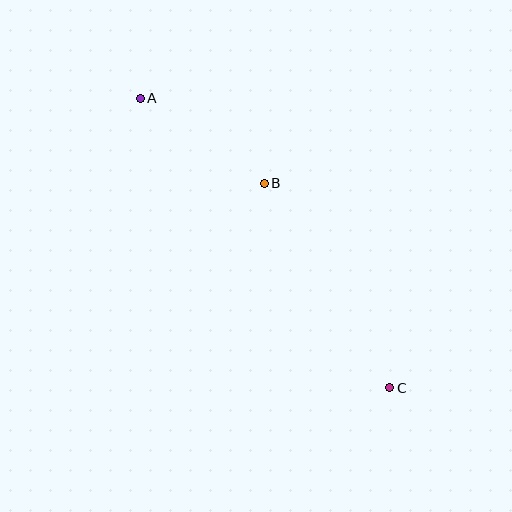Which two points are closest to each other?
Points A and B are closest to each other.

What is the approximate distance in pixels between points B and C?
The distance between B and C is approximately 240 pixels.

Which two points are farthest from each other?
Points A and C are farthest from each other.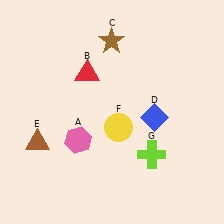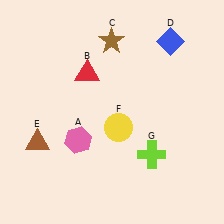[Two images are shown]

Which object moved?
The blue diamond (D) moved up.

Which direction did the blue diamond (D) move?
The blue diamond (D) moved up.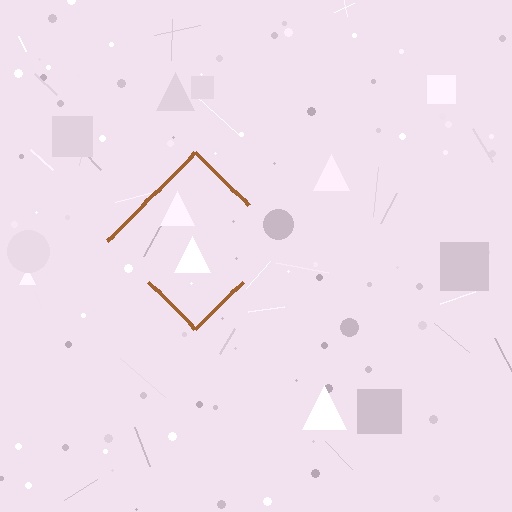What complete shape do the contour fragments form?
The contour fragments form a diamond.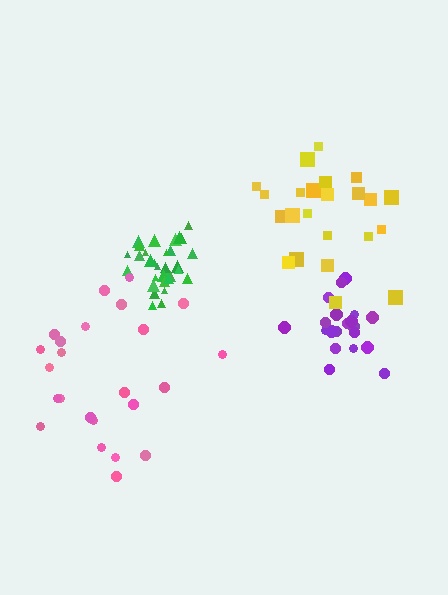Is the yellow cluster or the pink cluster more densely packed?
Yellow.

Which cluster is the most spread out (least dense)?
Pink.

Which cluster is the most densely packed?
Green.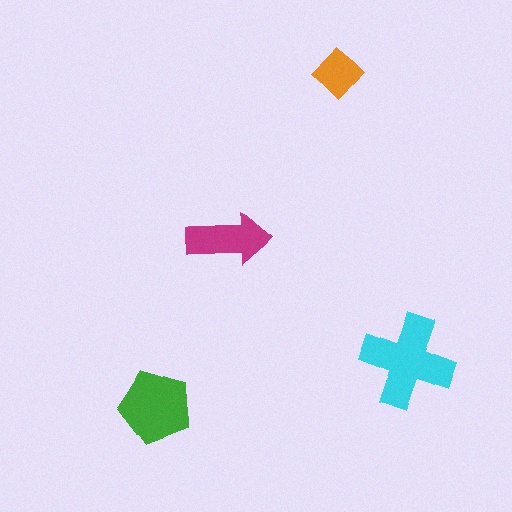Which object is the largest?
The cyan cross.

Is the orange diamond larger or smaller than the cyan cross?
Smaller.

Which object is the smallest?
The orange diamond.